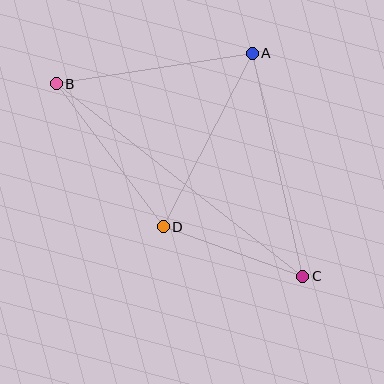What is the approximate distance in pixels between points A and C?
The distance between A and C is approximately 229 pixels.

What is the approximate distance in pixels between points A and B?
The distance between A and B is approximately 198 pixels.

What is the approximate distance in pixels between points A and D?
The distance between A and D is approximately 195 pixels.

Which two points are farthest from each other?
Points B and C are farthest from each other.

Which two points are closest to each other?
Points C and D are closest to each other.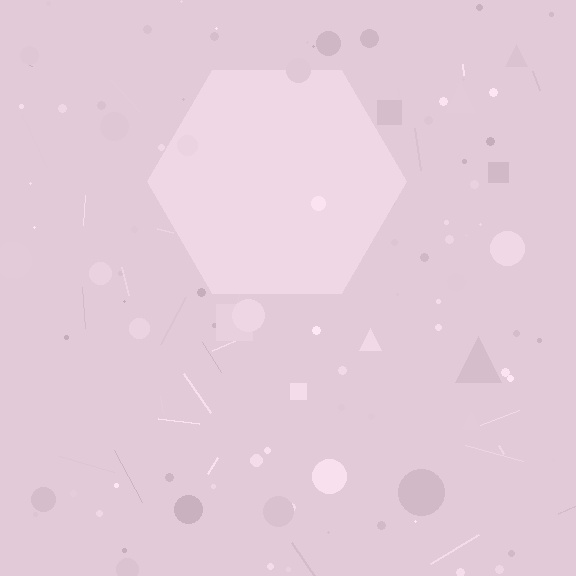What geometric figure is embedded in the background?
A hexagon is embedded in the background.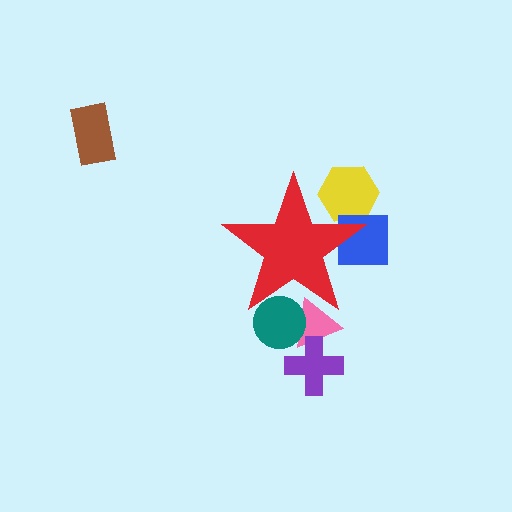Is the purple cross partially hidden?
No, the purple cross is fully visible.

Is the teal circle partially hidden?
Yes, the teal circle is partially hidden behind the red star.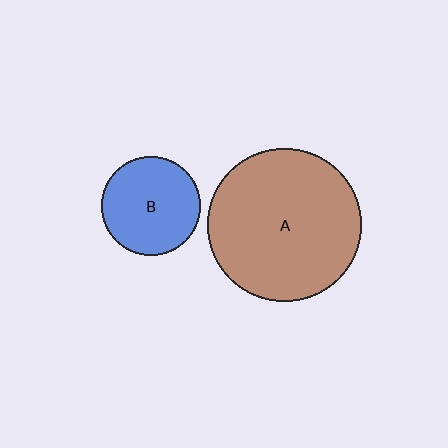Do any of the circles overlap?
No, none of the circles overlap.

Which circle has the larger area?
Circle A (brown).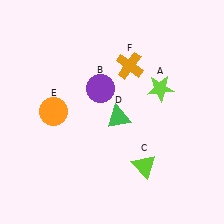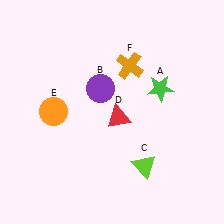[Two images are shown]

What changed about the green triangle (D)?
In Image 1, D is green. In Image 2, it changed to red.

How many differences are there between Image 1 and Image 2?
There are 2 differences between the two images.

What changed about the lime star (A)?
In Image 1, A is lime. In Image 2, it changed to green.